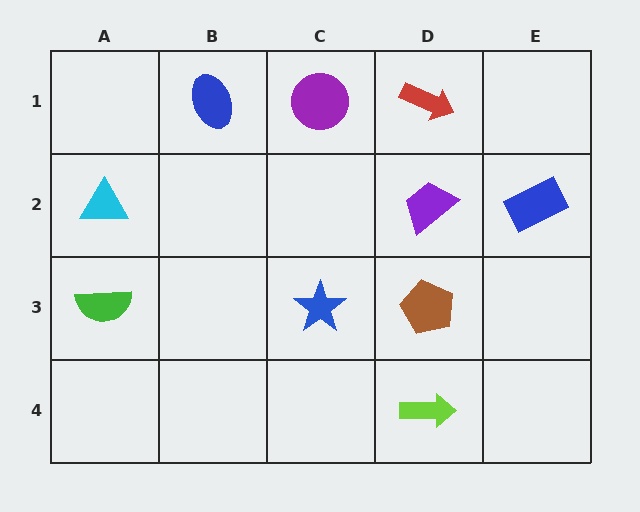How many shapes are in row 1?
3 shapes.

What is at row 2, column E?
A blue rectangle.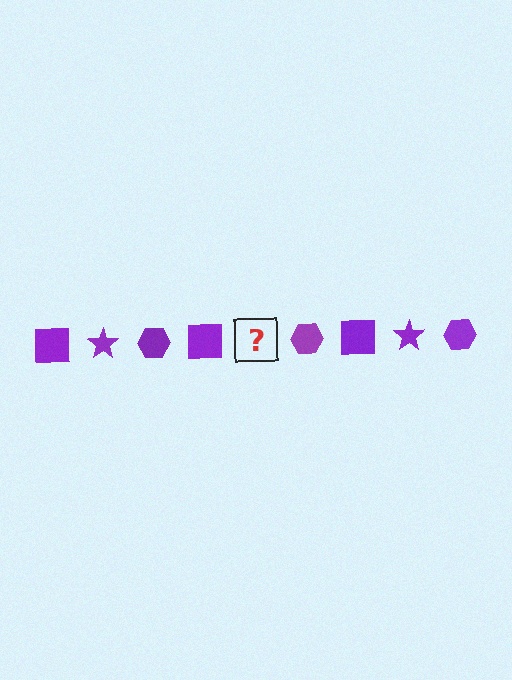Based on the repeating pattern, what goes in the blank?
The blank should be a purple star.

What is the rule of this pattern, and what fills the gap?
The rule is that the pattern cycles through square, star, hexagon shapes in purple. The gap should be filled with a purple star.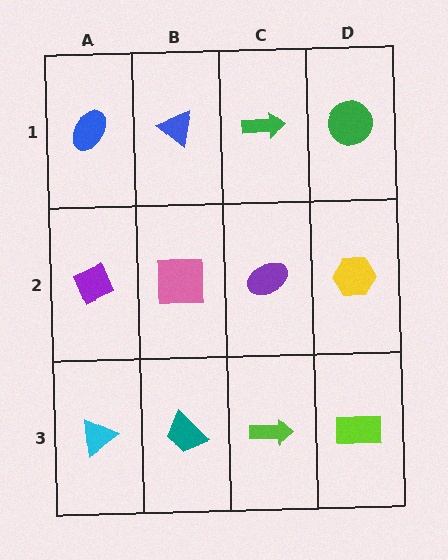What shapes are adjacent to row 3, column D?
A yellow hexagon (row 2, column D), a lime arrow (row 3, column C).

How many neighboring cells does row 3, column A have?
2.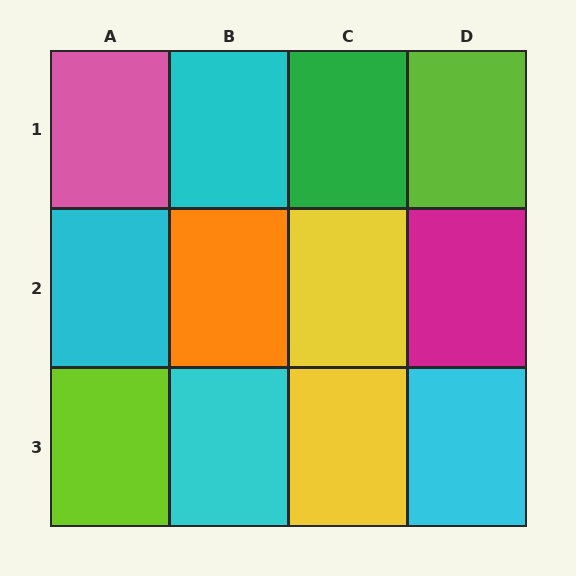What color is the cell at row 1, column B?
Cyan.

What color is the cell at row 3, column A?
Lime.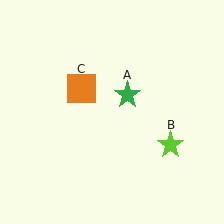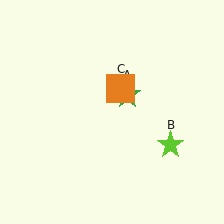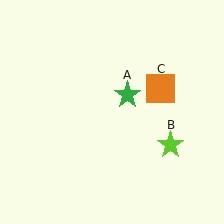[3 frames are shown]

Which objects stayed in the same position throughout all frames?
Green star (object A) and lime star (object B) remained stationary.